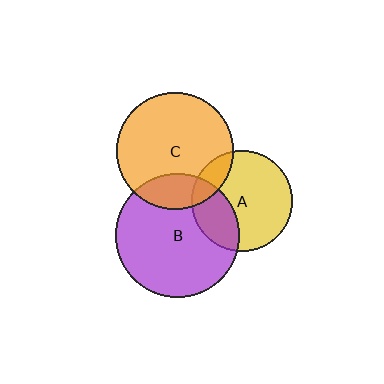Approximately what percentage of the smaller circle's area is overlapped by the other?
Approximately 20%.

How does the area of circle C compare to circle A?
Approximately 1.3 times.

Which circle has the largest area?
Circle B (purple).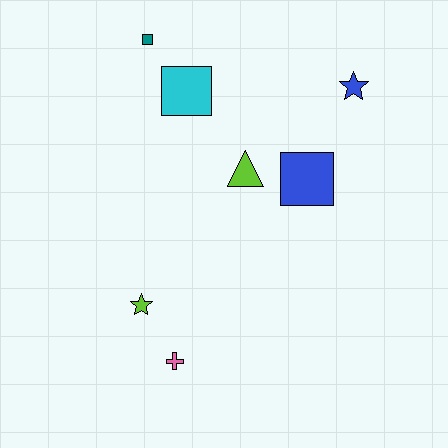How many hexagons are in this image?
There are no hexagons.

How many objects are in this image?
There are 7 objects.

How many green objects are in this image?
There are no green objects.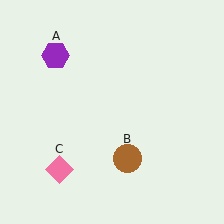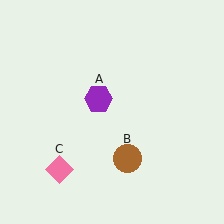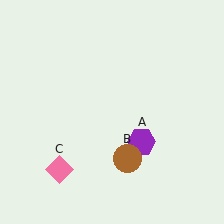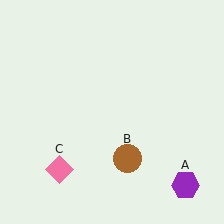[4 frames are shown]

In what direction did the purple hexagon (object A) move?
The purple hexagon (object A) moved down and to the right.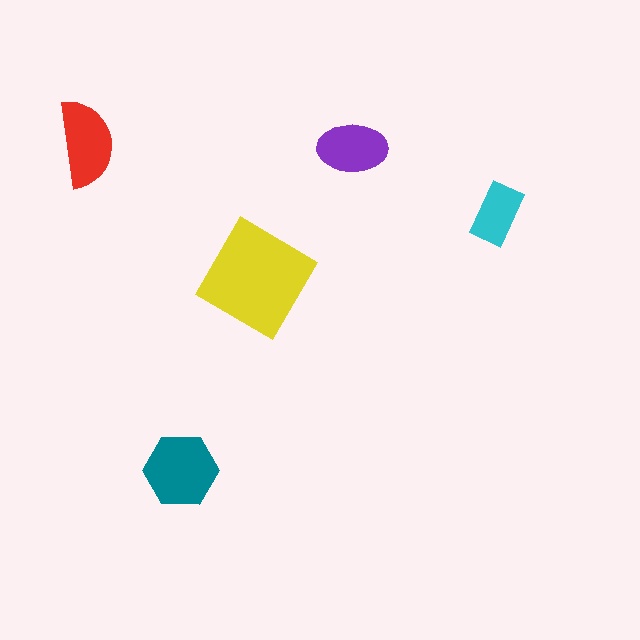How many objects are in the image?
There are 5 objects in the image.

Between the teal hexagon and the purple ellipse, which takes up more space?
The teal hexagon.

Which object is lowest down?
The teal hexagon is bottommost.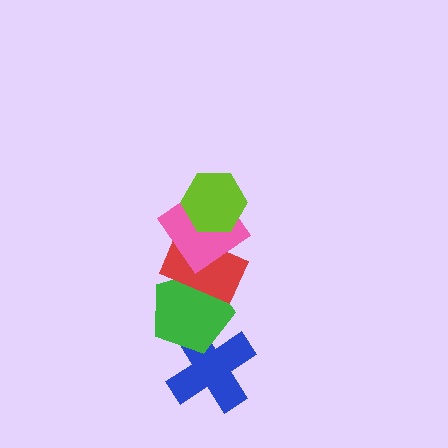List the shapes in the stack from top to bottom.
From top to bottom: the lime hexagon, the pink diamond, the red rectangle, the green pentagon, the blue cross.